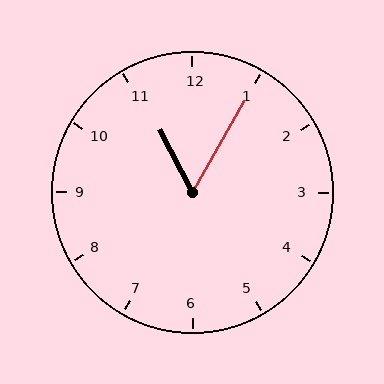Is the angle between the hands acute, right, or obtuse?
It is acute.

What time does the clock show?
11:05.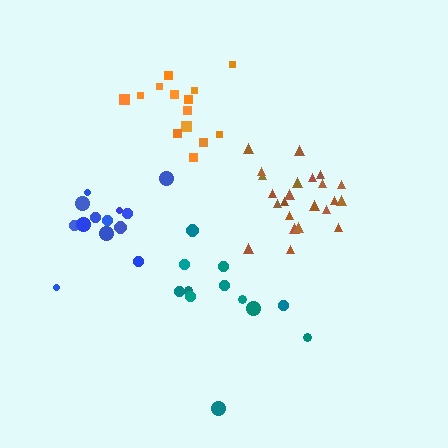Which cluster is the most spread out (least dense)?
Teal.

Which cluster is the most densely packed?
Brown.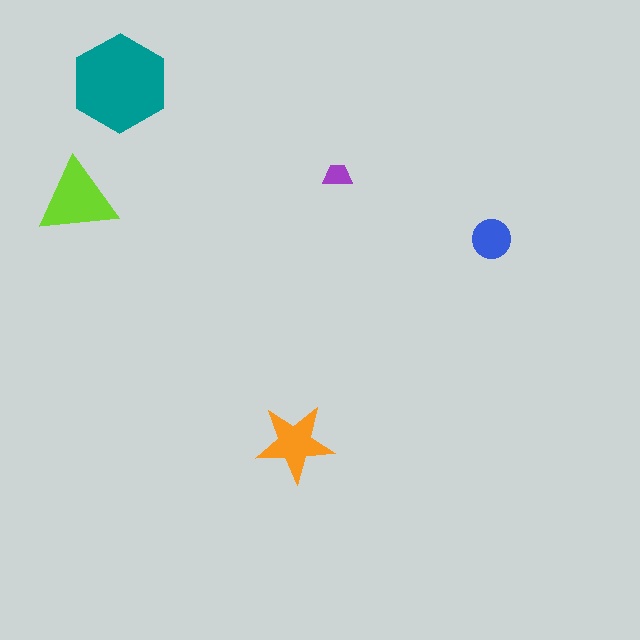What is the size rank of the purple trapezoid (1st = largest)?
5th.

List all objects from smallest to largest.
The purple trapezoid, the blue circle, the orange star, the lime triangle, the teal hexagon.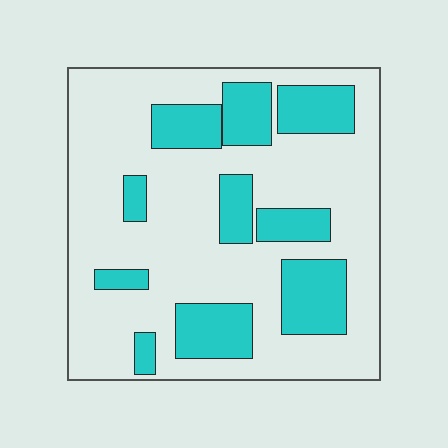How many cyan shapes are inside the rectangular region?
10.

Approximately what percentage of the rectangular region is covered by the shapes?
Approximately 30%.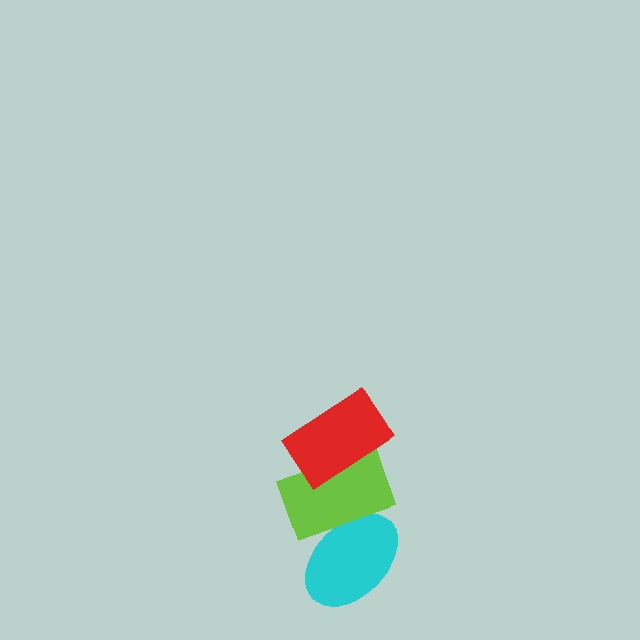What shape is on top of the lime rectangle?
The red rectangle is on top of the lime rectangle.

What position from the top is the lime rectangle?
The lime rectangle is 2nd from the top.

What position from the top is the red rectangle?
The red rectangle is 1st from the top.